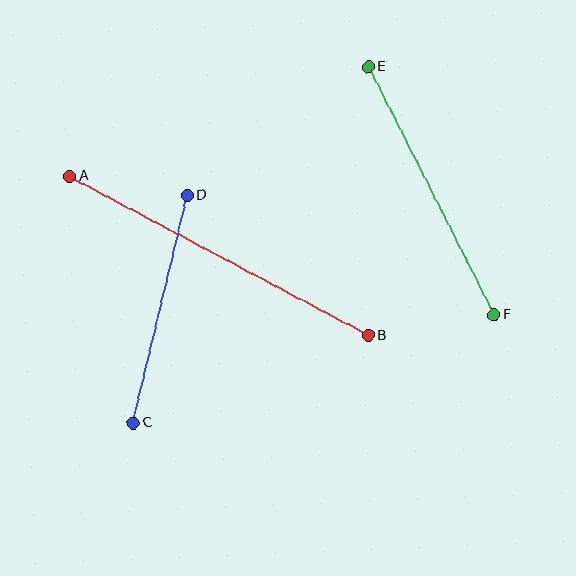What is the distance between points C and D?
The distance is approximately 234 pixels.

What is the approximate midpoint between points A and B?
The midpoint is at approximately (219, 256) pixels.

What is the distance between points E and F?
The distance is approximately 278 pixels.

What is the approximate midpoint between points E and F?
The midpoint is at approximately (431, 191) pixels.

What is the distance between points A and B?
The distance is approximately 338 pixels.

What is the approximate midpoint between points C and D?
The midpoint is at approximately (160, 309) pixels.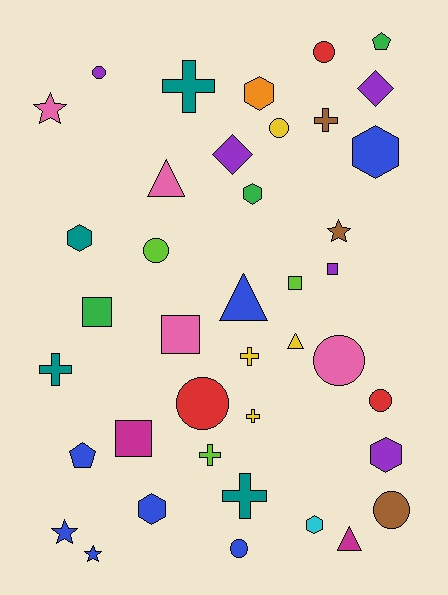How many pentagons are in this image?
There are 2 pentagons.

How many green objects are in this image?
There are 3 green objects.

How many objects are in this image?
There are 40 objects.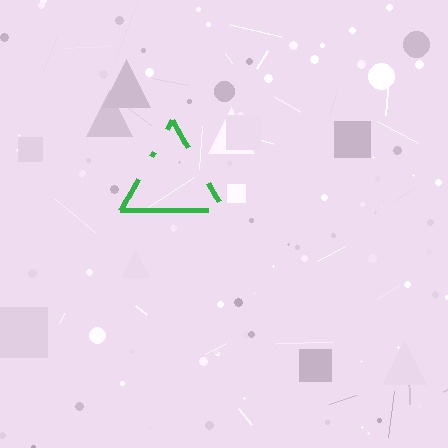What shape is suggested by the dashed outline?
The dashed outline suggests a triangle.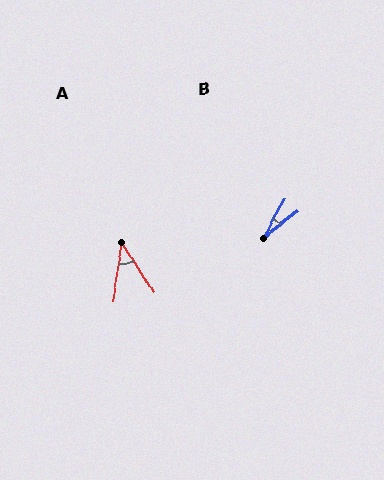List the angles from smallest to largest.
B (22°), A (41°).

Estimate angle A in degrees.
Approximately 41 degrees.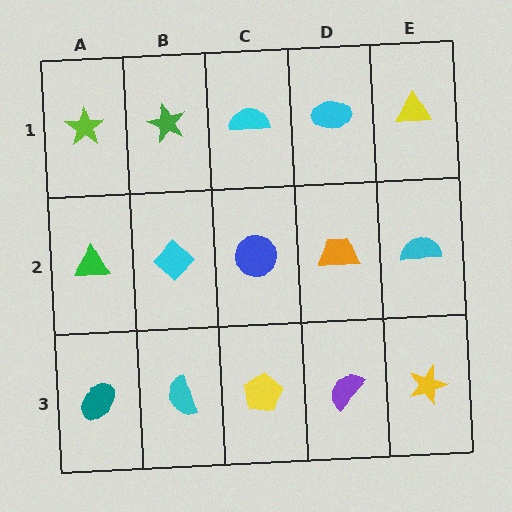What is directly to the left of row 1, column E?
A cyan ellipse.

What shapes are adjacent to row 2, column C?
A cyan semicircle (row 1, column C), a yellow pentagon (row 3, column C), a cyan diamond (row 2, column B), an orange trapezoid (row 2, column D).